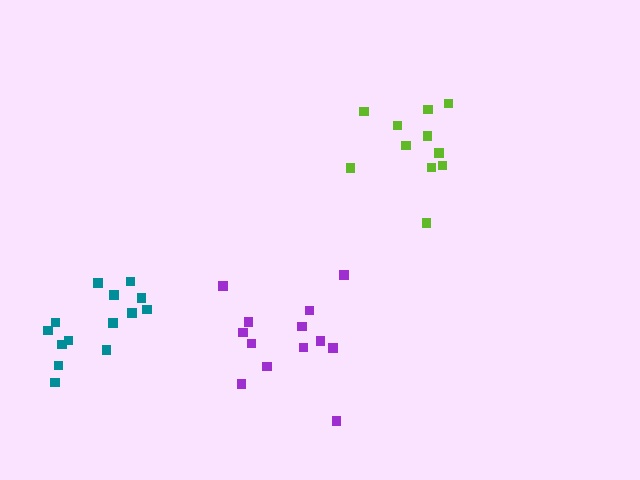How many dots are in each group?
Group 1: 14 dots, Group 2: 13 dots, Group 3: 11 dots (38 total).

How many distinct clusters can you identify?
There are 3 distinct clusters.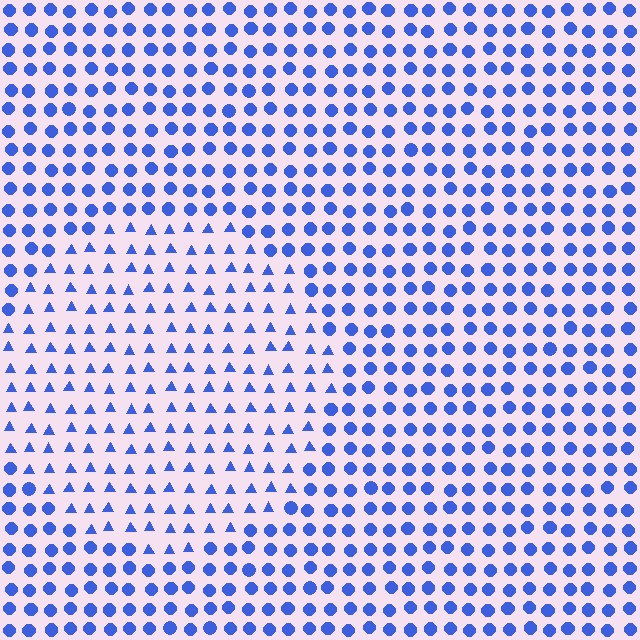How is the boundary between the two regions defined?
The boundary is defined by a change in element shape: triangles inside vs. circles outside. All elements share the same color and spacing.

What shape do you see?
I see a circle.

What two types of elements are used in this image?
The image uses triangles inside the circle region and circles outside it.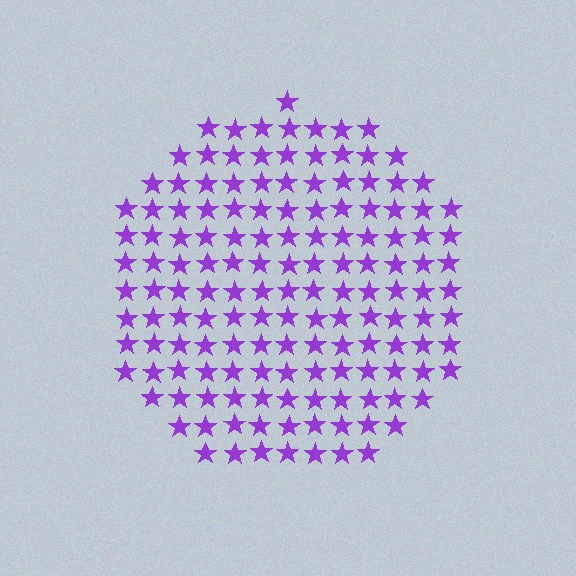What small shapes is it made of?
It is made of small stars.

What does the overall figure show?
The overall figure shows a circle.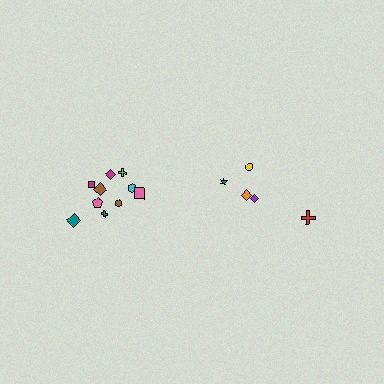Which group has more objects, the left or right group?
The left group.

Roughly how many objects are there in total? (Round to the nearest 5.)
Roughly 15 objects in total.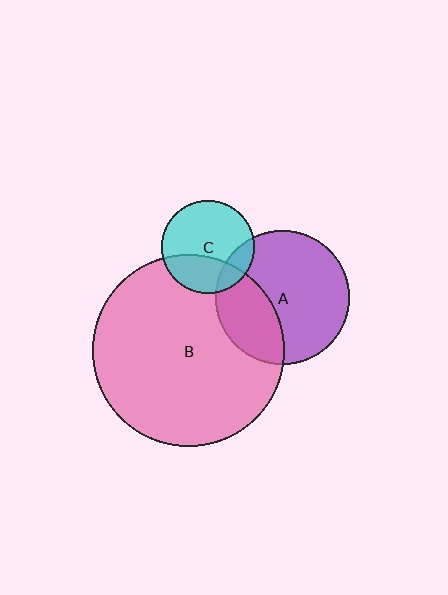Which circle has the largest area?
Circle B (pink).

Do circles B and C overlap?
Yes.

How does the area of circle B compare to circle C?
Approximately 4.2 times.